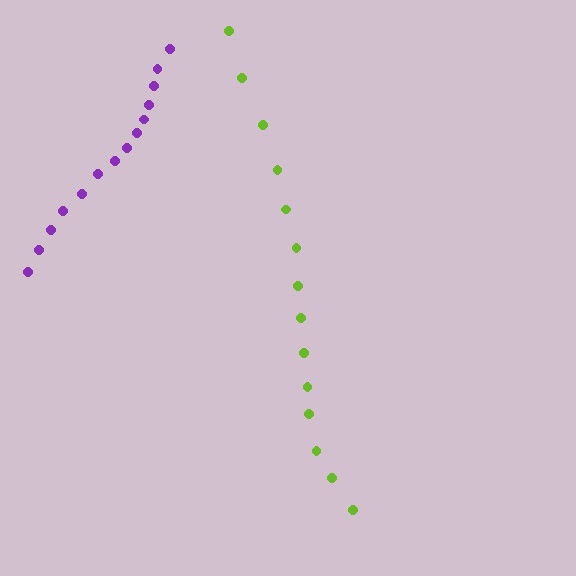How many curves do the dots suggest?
There are 2 distinct paths.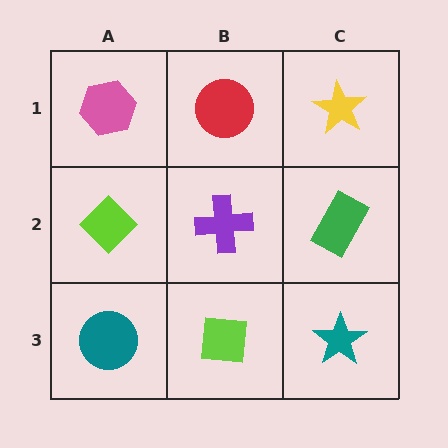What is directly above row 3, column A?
A lime diamond.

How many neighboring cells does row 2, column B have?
4.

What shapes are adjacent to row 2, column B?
A red circle (row 1, column B), a lime square (row 3, column B), a lime diamond (row 2, column A), a green rectangle (row 2, column C).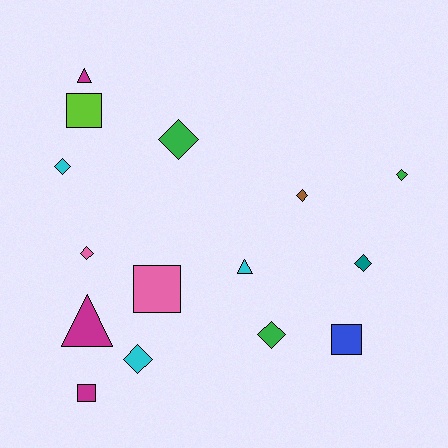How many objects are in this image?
There are 15 objects.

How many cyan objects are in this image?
There are 3 cyan objects.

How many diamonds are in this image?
There are 8 diamonds.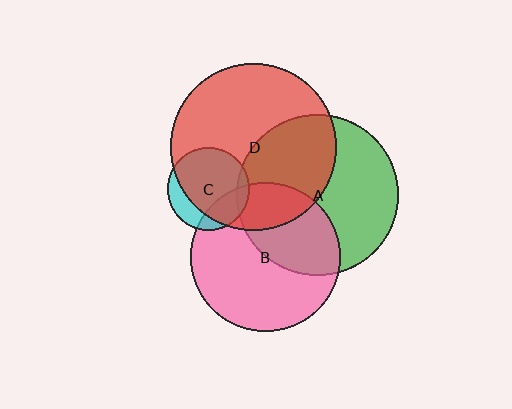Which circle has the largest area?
Circle D (red).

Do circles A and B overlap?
Yes.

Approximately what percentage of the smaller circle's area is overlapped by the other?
Approximately 40%.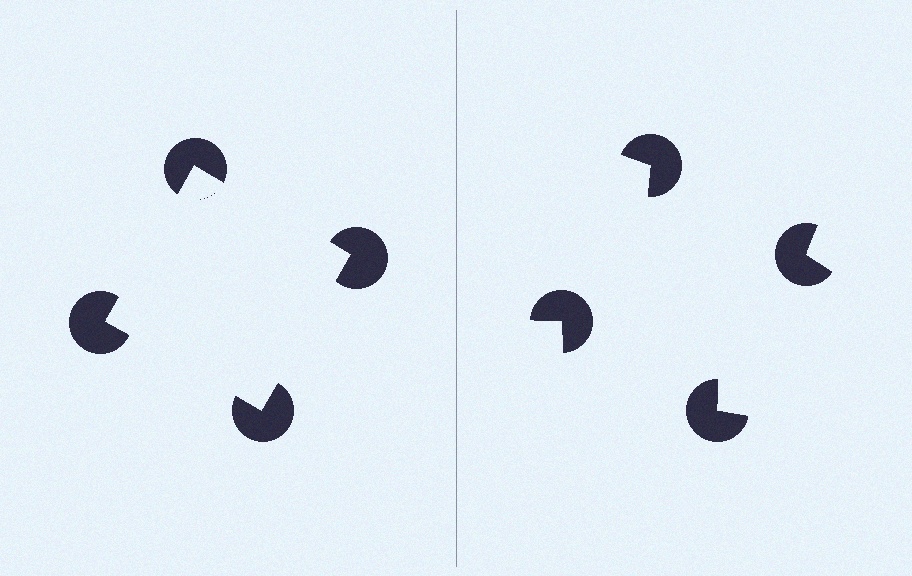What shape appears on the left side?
An illusory square.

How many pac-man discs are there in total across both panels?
8 — 4 on each side.